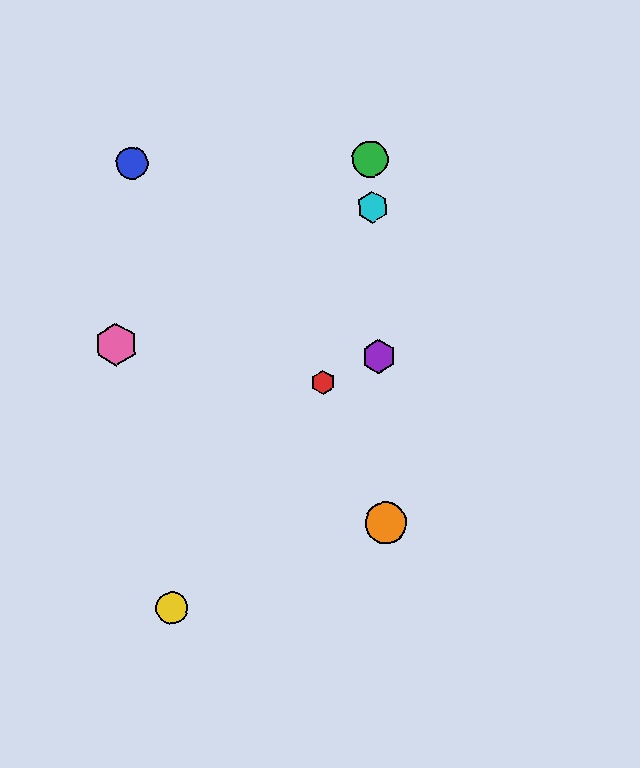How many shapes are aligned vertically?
4 shapes (the green circle, the purple hexagon, the orange circle, the cyan hexagon) are aligned vertically.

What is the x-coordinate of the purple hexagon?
The purple hexagon is at x≈379.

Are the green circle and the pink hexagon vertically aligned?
No, the green circle is at x≈371 and the pink hexagon is at x≈116.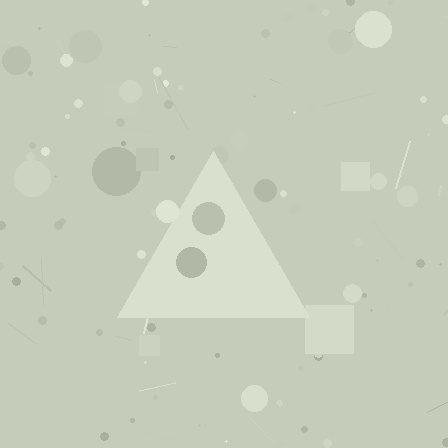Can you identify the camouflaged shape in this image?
The camouflaged shape is a triangle.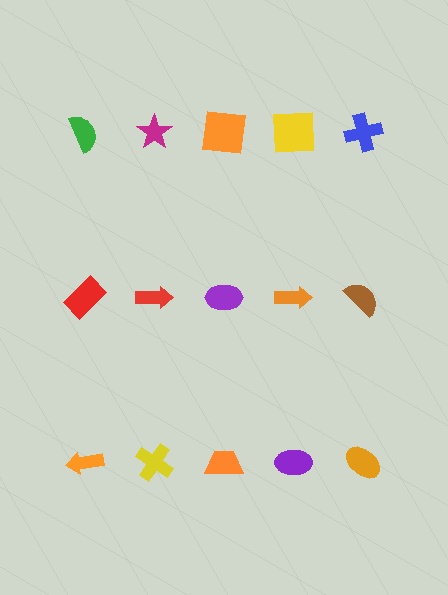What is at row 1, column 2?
A magenta star.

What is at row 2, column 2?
A red arrow.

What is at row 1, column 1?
A green semicircle.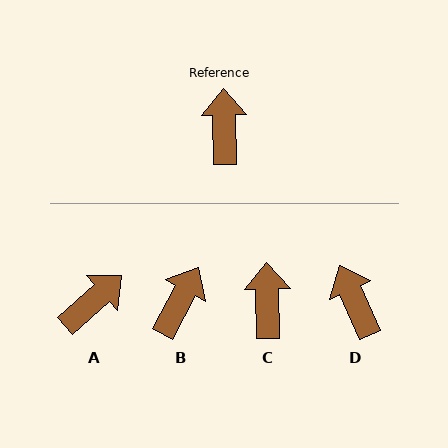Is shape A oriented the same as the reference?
No, it is off by about 49 degrees.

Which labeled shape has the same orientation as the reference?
C.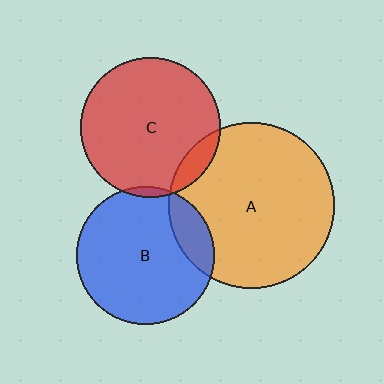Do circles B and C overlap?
Yes.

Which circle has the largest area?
Circle A (orange).